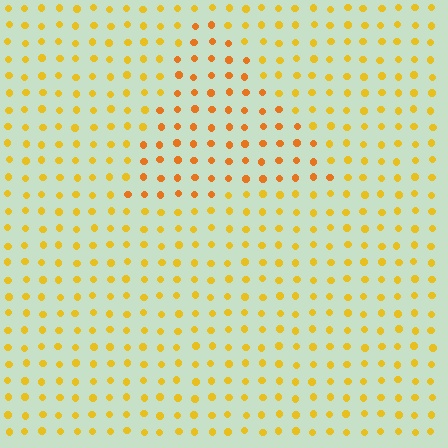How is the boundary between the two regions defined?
The boundary is defined purely by a slight shift in hue (about 23 degrees). Spacing, size, and orientation are identical on both sides.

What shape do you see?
I see a triangle.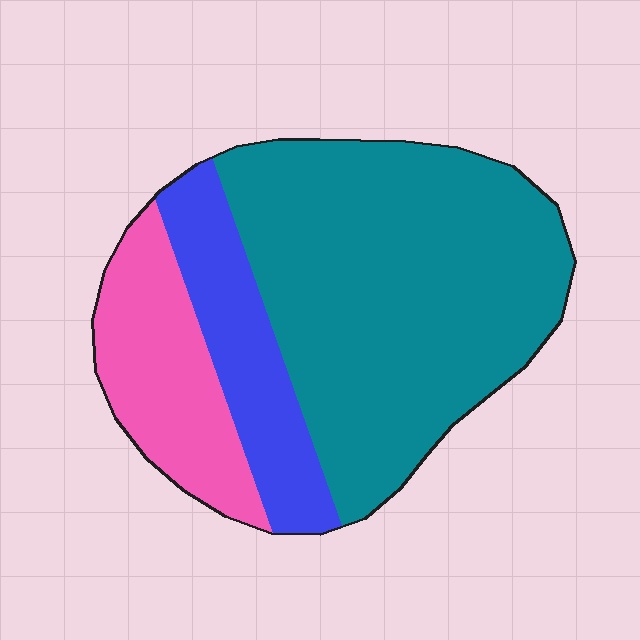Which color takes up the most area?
Teal, at roughly 60%.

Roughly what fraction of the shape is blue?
Blue takes up about one sixth (1/6) of the shape.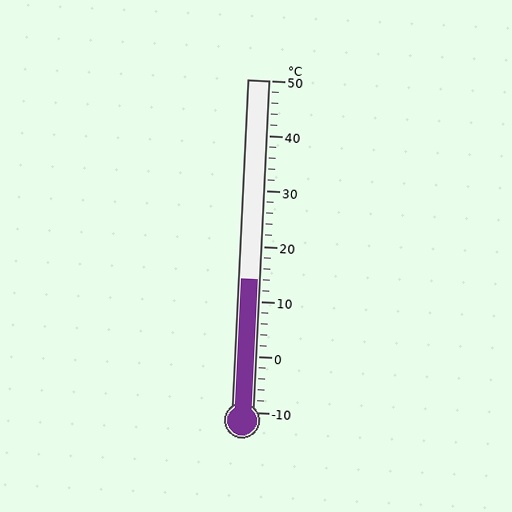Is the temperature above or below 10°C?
The temperature is above 10°C.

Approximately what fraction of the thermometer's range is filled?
The thermometer is filled to approximately 40% of its range.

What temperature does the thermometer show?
The thermometer shows approximately 14°C.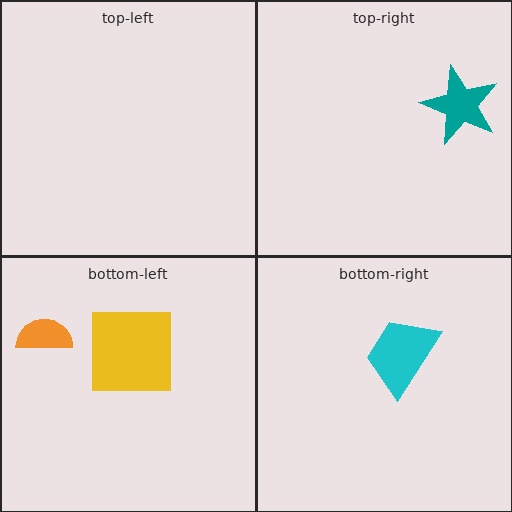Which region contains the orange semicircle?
The bottom-left region.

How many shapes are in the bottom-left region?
2.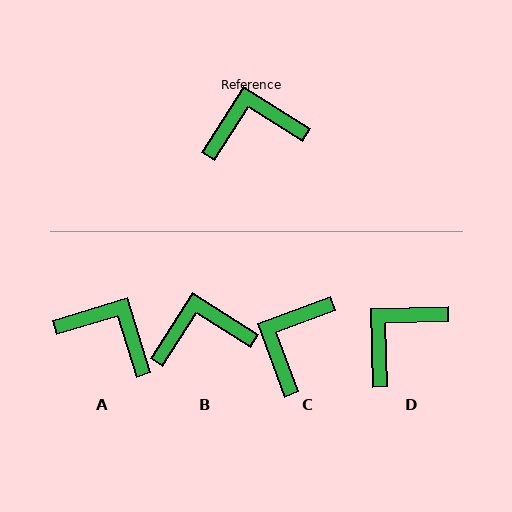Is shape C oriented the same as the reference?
No, it is off by about 53 degrees.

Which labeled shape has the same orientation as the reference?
B.